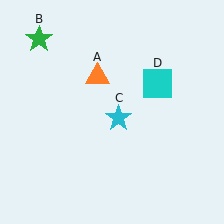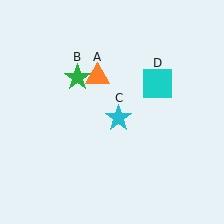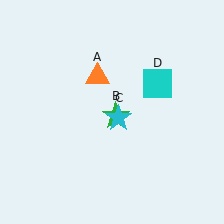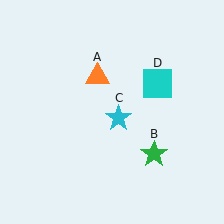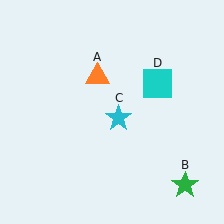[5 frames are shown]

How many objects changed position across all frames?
1 object changed position: green star (object B).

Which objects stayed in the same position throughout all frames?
Orange triangle (object A) and cyan star (object C) and cyan square (object D) remained stationary.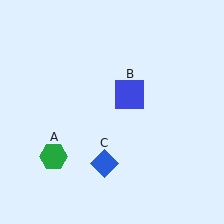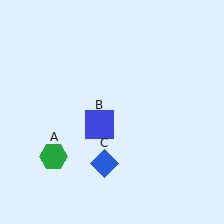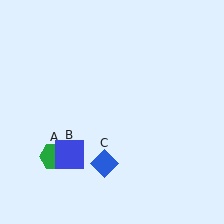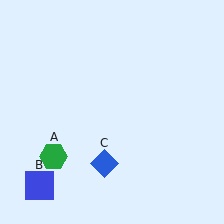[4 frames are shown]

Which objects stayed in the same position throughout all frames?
Green hexagon (object A) and blue diamond (object C) remained stationary.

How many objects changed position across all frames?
1 object changed position: blue square (object B).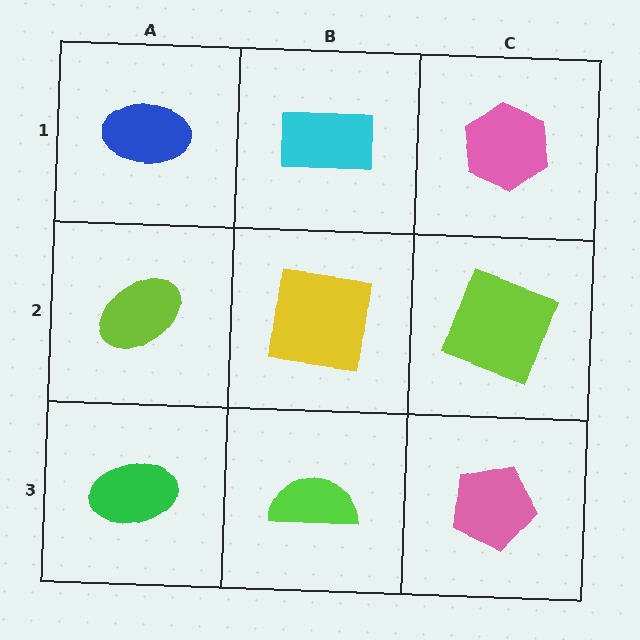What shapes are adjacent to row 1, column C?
A lime square (row 2, column C), a cyan rectangle (row 1, column B).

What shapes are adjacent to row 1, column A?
A lime ellipse (row 2, column A), a cyan rectangle (row 1, column B).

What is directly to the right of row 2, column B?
A lime square.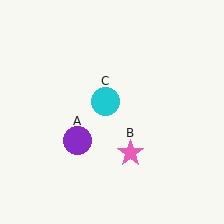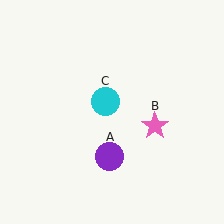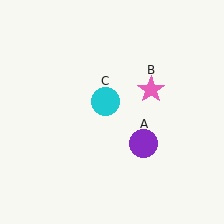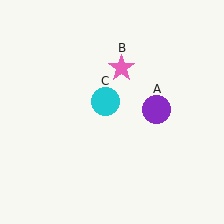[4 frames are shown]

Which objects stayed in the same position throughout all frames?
Cyan circle (object C) remained stationary.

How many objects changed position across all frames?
2 objects changed position: purple circle (object A), pink star (object B).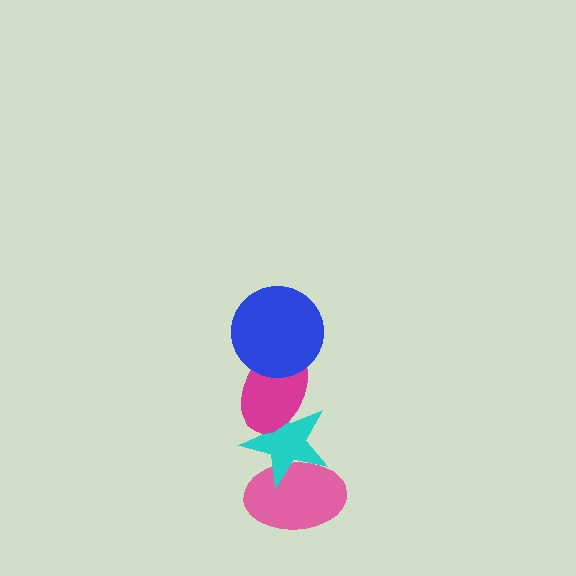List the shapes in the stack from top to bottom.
From top to bottom: the blue circle, the magenta ellipse, the cyan star, the pink ellipse.